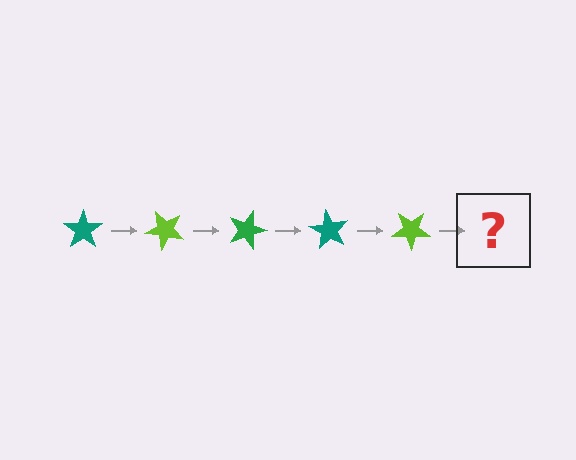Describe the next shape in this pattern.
It should be a green star, rotated 225 degrees from the start.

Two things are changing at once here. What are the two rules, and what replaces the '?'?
The two rules are that it rotates 45 degrees each step and the color cycles through teal, lime, and green. The '?' should be a green star, rotated 225 degrees from the start.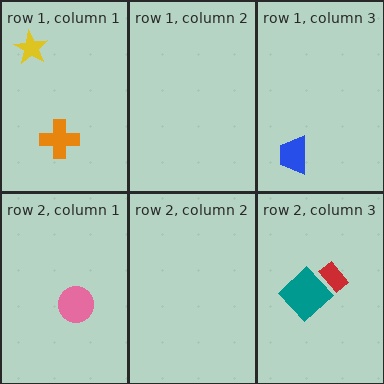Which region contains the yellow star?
The row 1, column 1 region.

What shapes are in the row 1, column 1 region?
The yellow star, the orange cross.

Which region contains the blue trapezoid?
The row 1, column 3 region.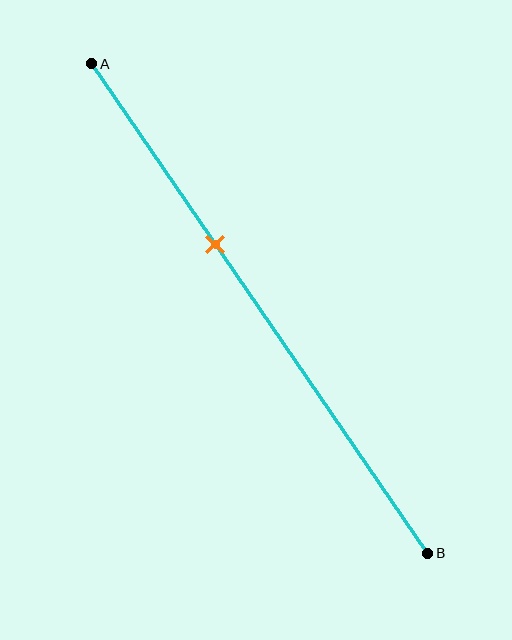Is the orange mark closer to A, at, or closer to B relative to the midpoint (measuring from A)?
The orange mark is closer to point A than the midpoint of segment AB.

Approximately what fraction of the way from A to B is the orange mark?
The orange mark is approximately 35% of the way from A to B.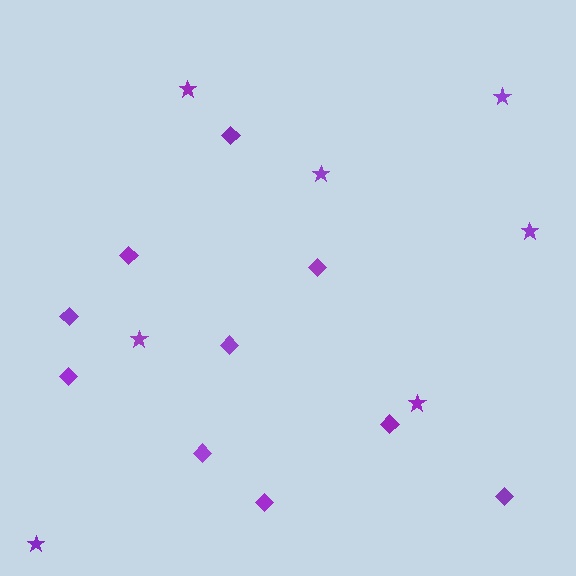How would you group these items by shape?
There are 2 groups: one group of diamonds (10) and one group of stars (7).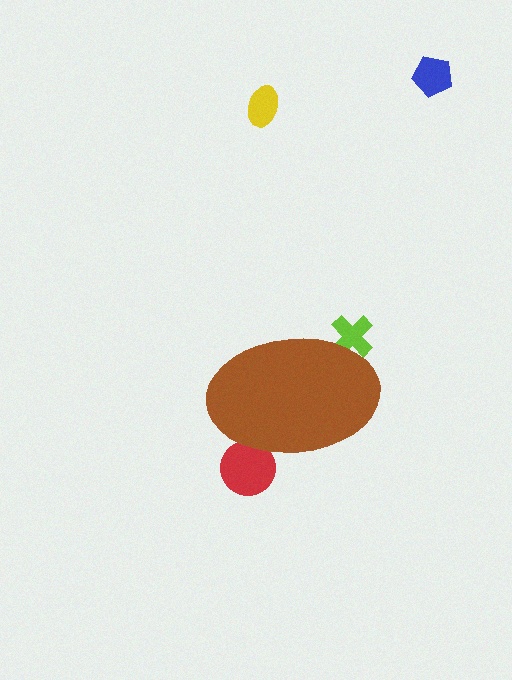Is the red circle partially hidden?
Yes, the red circle is partially hidden behind the brown ellipse.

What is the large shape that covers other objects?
A brown ellipse.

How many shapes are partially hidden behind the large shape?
2 shapes are partially hidden.